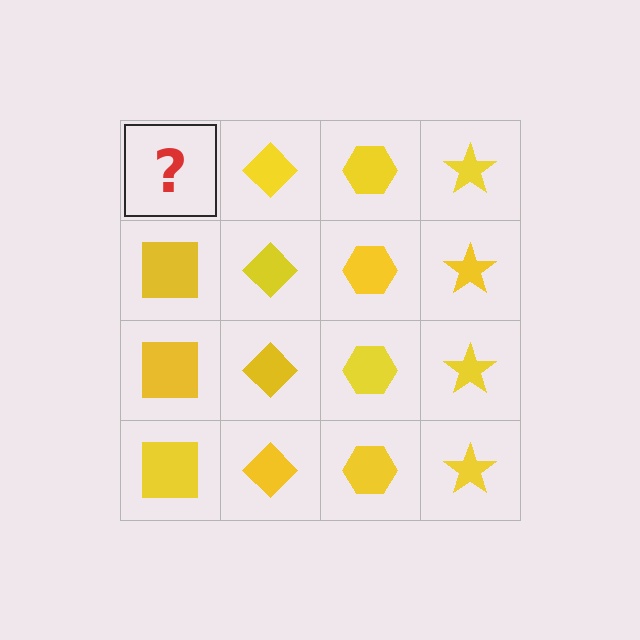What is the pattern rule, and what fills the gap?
The rule is that each column has a consistent shape. The gap should be filled with a yellow square.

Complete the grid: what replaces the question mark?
The question mark should be replaced with a yellow square.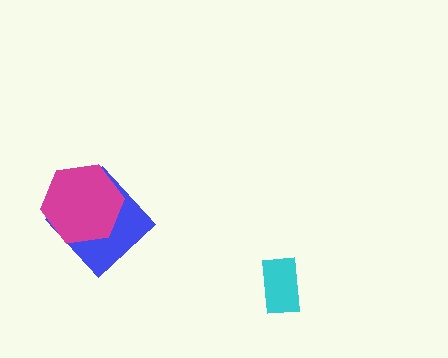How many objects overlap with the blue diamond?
1 object overlaps with the blue diamond.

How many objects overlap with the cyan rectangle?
0 objects overlap with the cyan rectangle.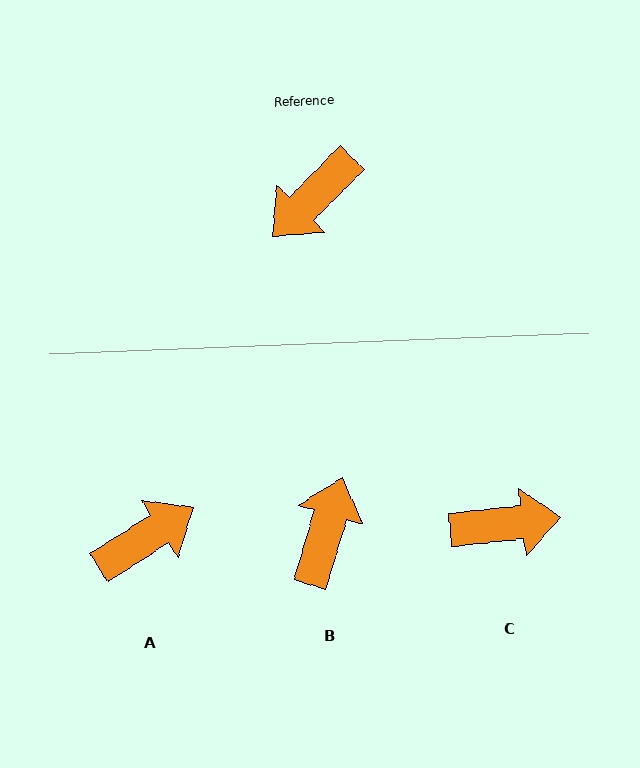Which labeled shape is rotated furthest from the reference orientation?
A, about 168 degrees away.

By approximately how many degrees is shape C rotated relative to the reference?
Approximately 141 degrees counter-clockwise.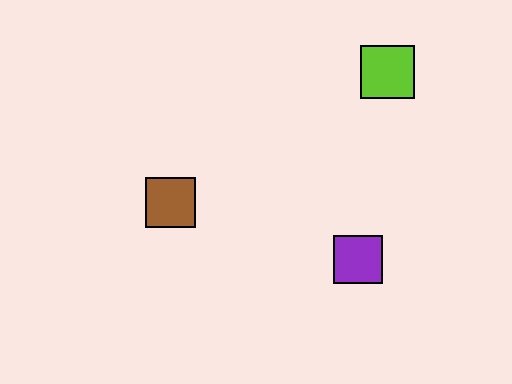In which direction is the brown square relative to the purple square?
The brown square is to the left of the purple square.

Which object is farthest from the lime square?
The brown square is farthest from the lime square.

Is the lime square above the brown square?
Yes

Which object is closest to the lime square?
The purple square is closest to the lime square.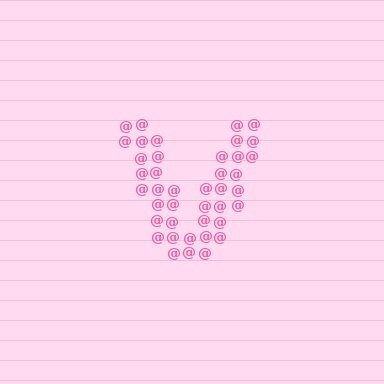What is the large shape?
The large shape is the letter V.